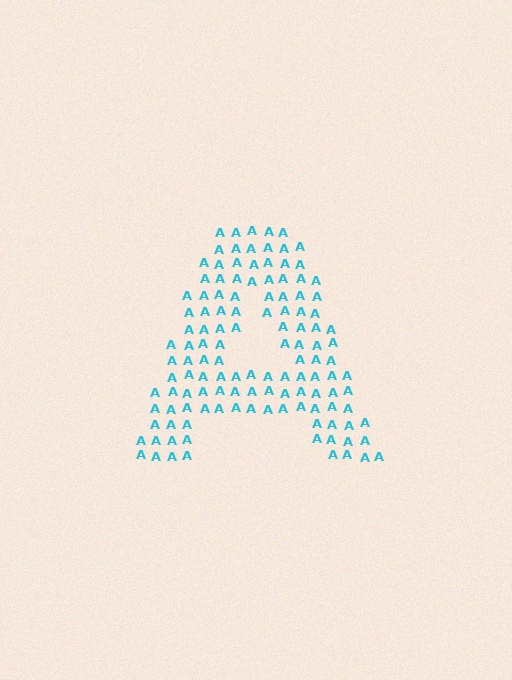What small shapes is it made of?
It is made of small letter A's.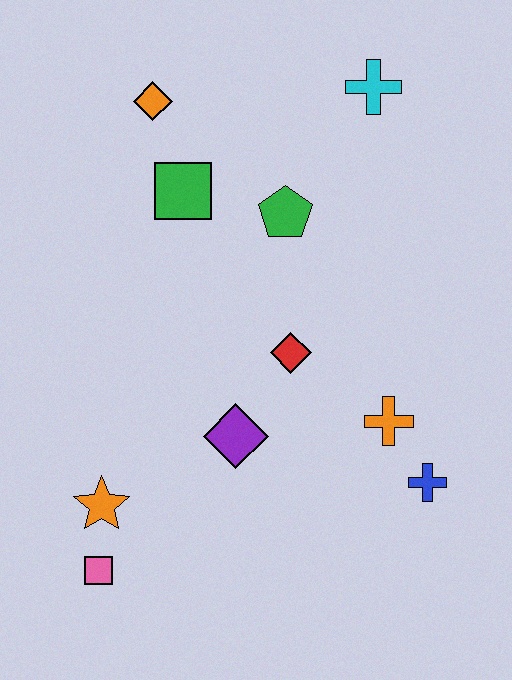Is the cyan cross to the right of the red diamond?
Yes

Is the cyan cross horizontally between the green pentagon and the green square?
No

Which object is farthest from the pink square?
The cyan cross is farthest from the pink square.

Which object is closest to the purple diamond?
The red diamond is closest to the purple diamond.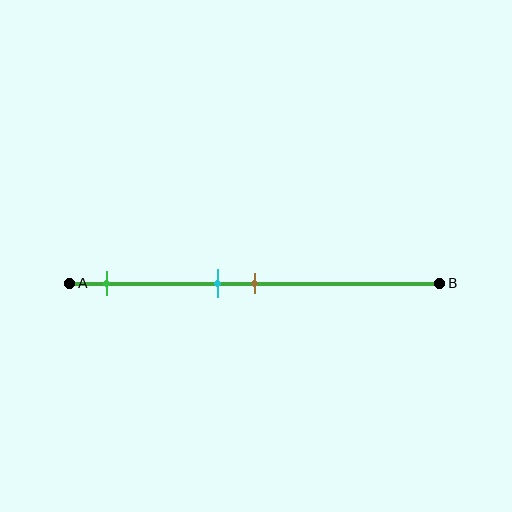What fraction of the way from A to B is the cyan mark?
The cyan mark is approximately 40% (0.4) of the way from A to B.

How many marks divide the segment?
There are 3 marks dividing the segment.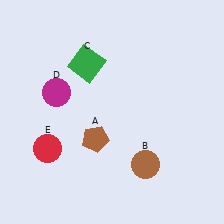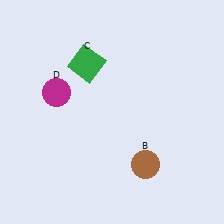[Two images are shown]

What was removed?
The red circle (E), the brown pentagon (A) were removed in Image 2.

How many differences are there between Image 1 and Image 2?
There are 2 differences between the two images.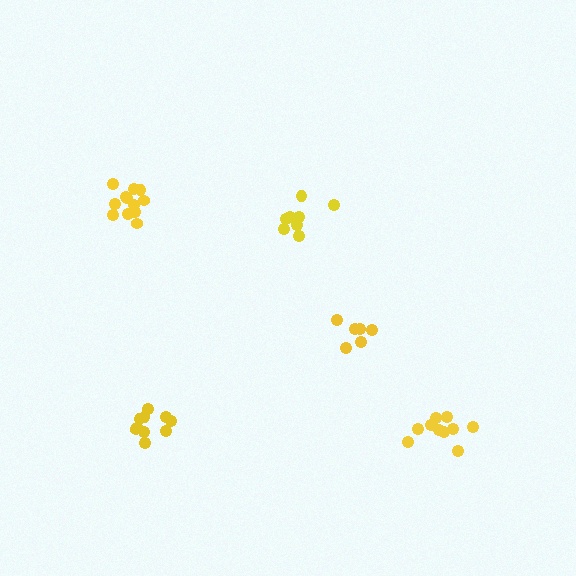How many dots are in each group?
Group 1: 12 dots, Group 2: 6 dots, Group 3: 10 dots, Group 4: 8 dots, Group 5: 10 dots (46 total).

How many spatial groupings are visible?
There are 5 spatial groupings.